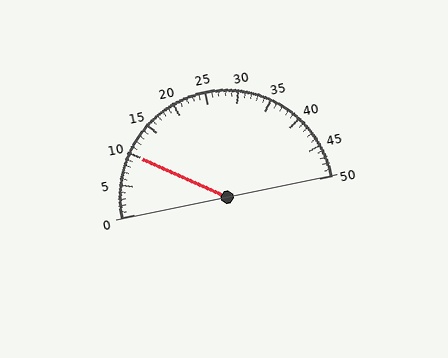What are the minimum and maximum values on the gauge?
The gauge ranges from 0 to 50.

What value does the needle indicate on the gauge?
The needle indicates approximately 10.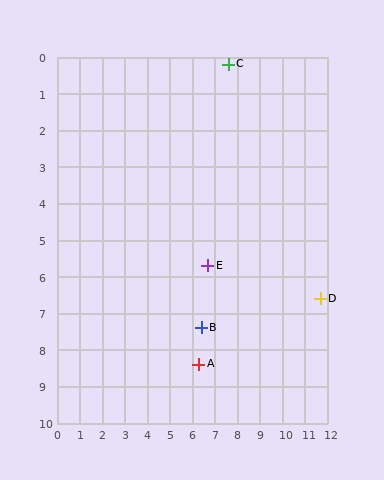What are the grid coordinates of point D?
Point D is at approximately (11.7, 6.6).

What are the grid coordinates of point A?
Point A is at approximately (6.3, 8.4).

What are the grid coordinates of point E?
Point E is at approximately (6.7, 5.7).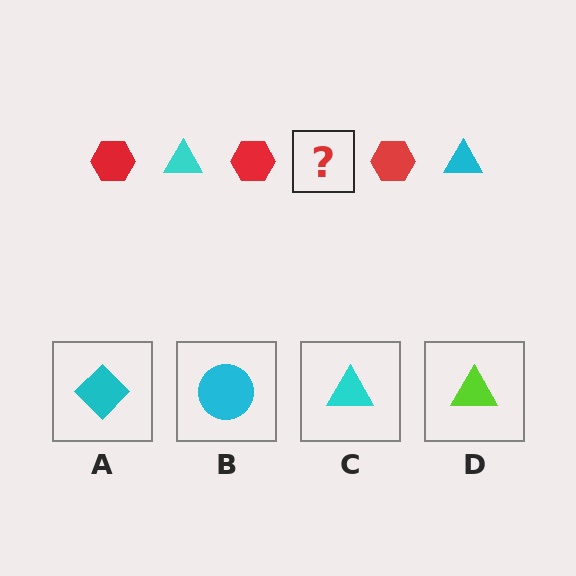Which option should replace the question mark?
Option C.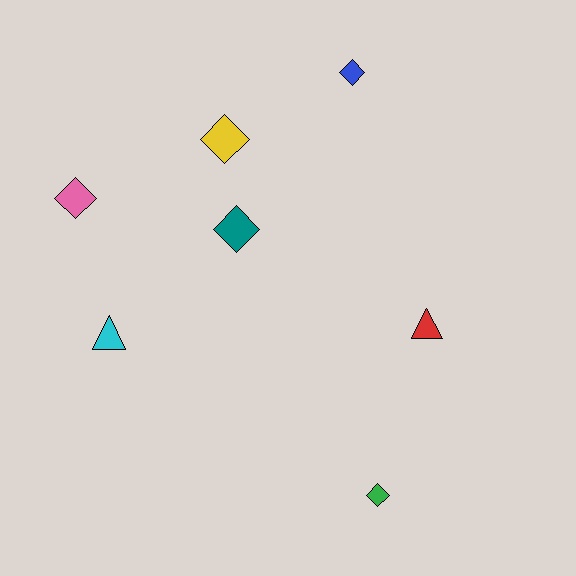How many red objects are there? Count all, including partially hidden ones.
There is 1 red object.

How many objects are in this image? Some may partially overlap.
There are 7 objects.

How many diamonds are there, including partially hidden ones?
There are 5 diamonds.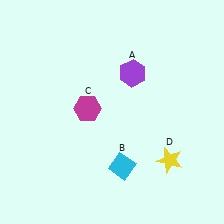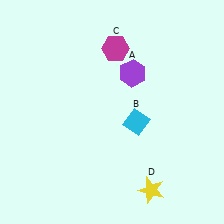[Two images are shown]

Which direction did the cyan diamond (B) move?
The cyan diamond (B) moved up.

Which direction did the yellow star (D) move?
The yellow star (D) moved down.